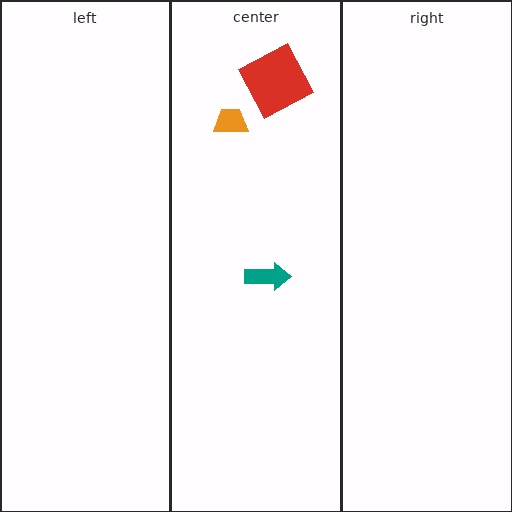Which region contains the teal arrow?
The center region.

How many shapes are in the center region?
3.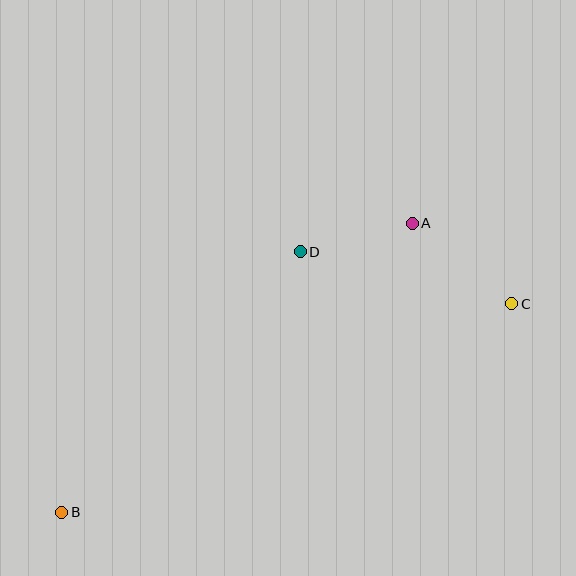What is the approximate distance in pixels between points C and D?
The distance between C and D is approximately 218 pixels.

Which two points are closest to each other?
Points A and D are closest to each other.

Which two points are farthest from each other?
Points B and C are farthest from each other.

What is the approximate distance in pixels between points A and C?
The distance between A and C is approximately 128 pixels.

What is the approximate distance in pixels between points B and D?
The distance between B and D is approximately 353 pixels.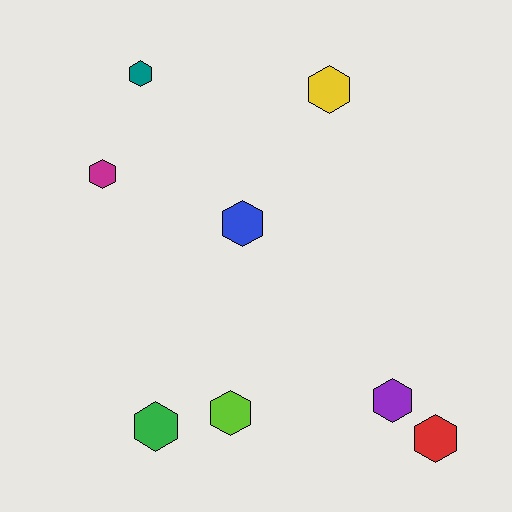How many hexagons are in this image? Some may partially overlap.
There are 8 hexagons.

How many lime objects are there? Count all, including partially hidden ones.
There is 1 lime object.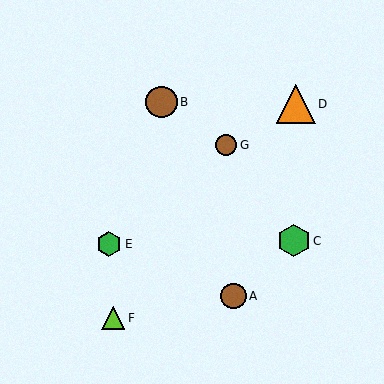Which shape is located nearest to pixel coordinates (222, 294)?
The brown circle (labeled A) at (234, 296) is nearest to that location.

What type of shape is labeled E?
Shape E is a green hexagon.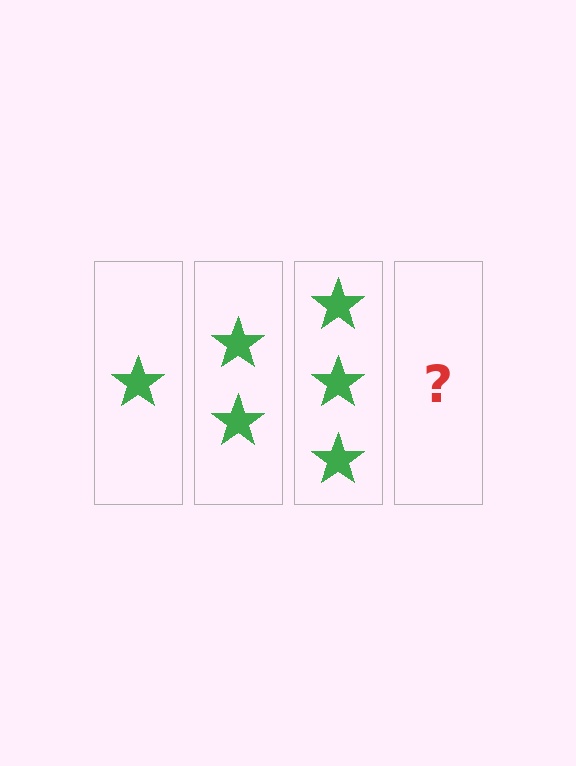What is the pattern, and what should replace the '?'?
The pattern is that each step adds one more star. The '?' should be 4 stars.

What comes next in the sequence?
The next element should be 4 stars.